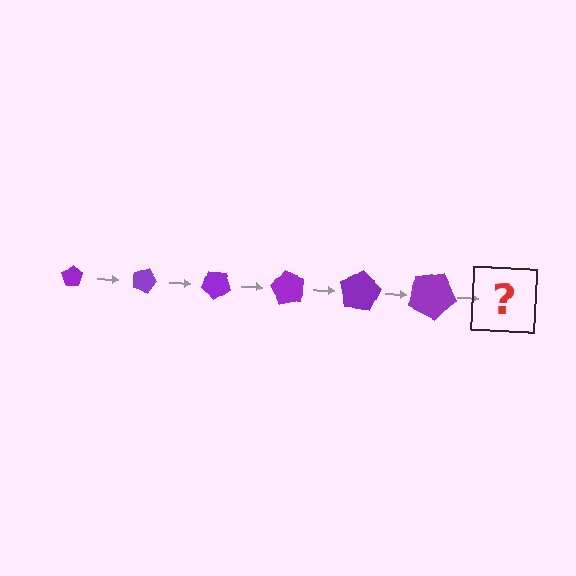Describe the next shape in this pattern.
It should be a pentagon, larger than the previous one and rotated 120 degrees from the start.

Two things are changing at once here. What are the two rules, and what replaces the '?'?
The two rules are that the pentagon grows larger each step and it rotates 20 degrees each step. The '?' should be a pentagon, larger than the previous one and rotated 120 degrees from the start.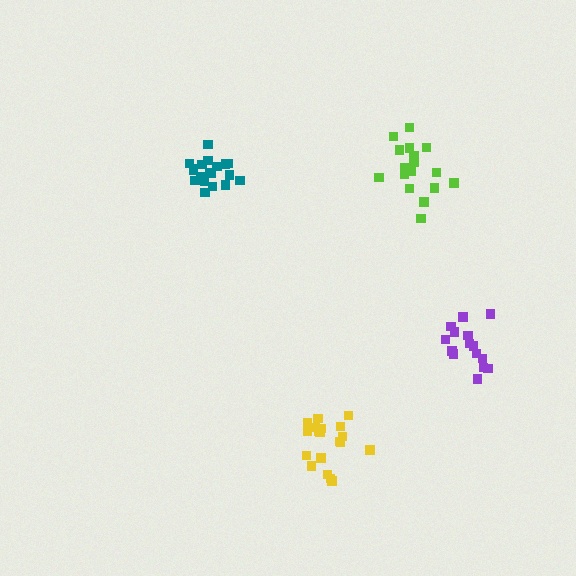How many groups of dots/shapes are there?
There are 4 groups.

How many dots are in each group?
Group 1: 19 dots, Group 2: 15 dots, Group 3: 18 dots, Group 4: 19 dots (71 total).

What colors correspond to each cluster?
The clusters are colored: yellow, purple, lime, teal.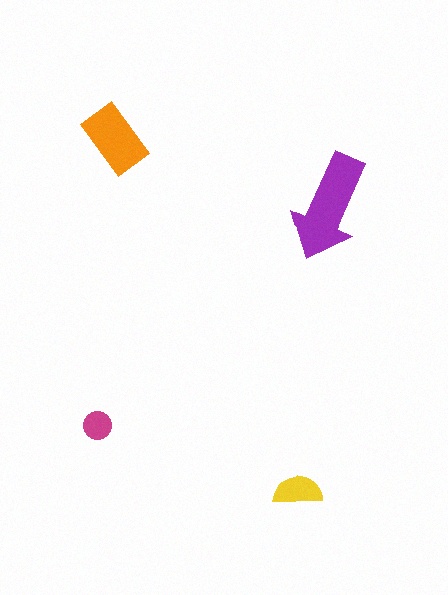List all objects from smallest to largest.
The magenta circle, the yellow semicircle, the orange rectangle, the purple arrow.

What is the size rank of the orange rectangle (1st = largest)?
2nd.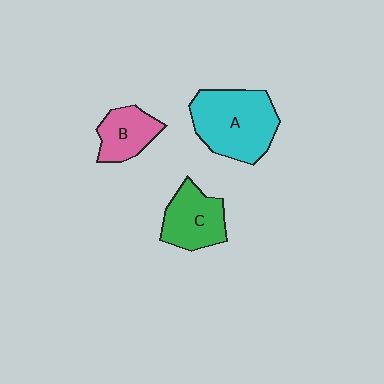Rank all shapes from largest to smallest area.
From largest to smallest: A (cyan), C (green), B (pink).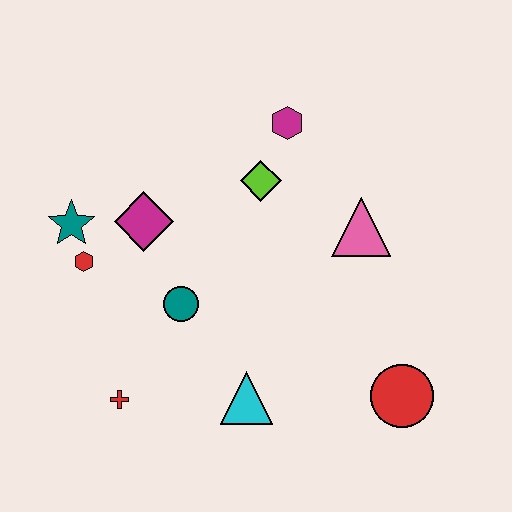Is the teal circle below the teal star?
Yes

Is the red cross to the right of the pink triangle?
No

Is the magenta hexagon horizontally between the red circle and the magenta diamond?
Yes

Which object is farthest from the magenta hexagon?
The red cross is farthest from the magenta hexagon.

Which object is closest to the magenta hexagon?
The lime diamond is closest to the magenta hexagon.